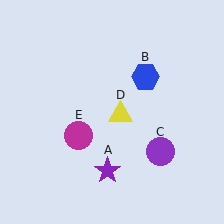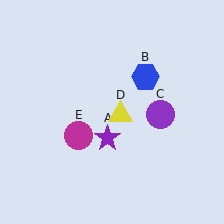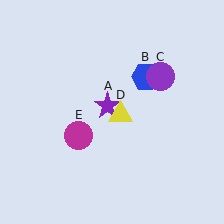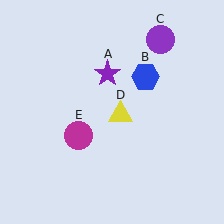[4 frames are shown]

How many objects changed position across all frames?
2 objects changed position: purple star (object A), purple circle (object C).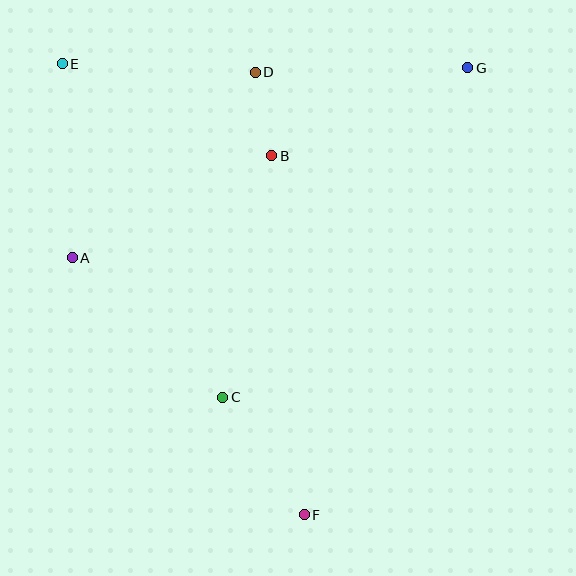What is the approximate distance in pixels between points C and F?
The distance between C and F is approximately 143 pixels.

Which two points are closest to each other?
Points B and D are closest to each other.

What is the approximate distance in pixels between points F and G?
The distance between F and G is approximately 476 pixels.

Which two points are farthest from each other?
Points E and F are farthest from each other.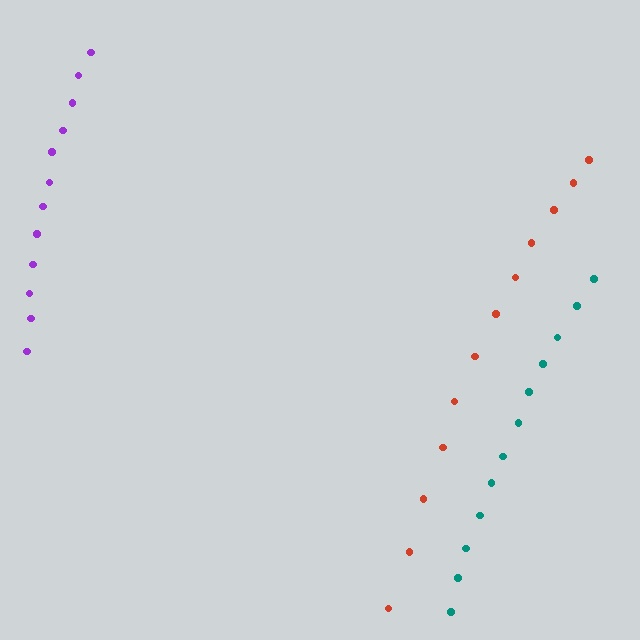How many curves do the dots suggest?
There are 3 distinct paths.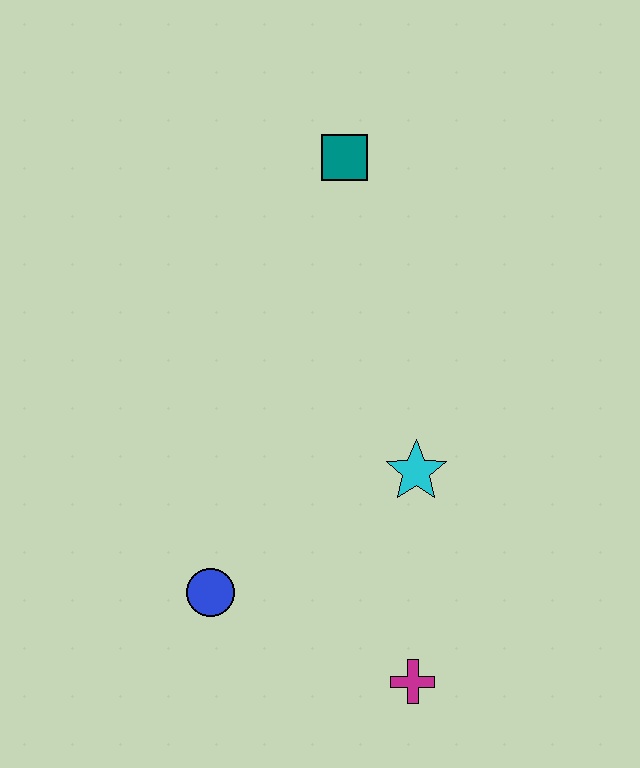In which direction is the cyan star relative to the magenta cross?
The cyan star is above the magenta cross.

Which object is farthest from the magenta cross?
The teal square is farthest from the magenta cross.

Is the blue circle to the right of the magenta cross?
No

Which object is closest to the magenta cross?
The cyan star is closest to the magenta cross.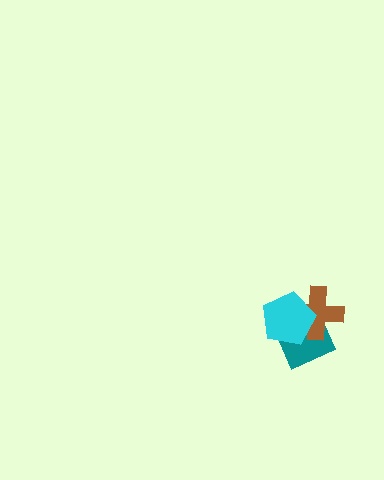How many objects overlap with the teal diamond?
2 objects overlap with the teal diamond.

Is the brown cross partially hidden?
Yes, it is partially covered by another shape.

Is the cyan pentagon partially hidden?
No, no other shape covers it.